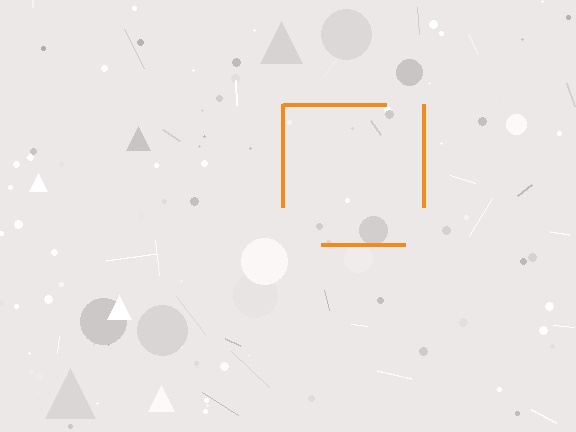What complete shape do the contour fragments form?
The contour fragments form a square.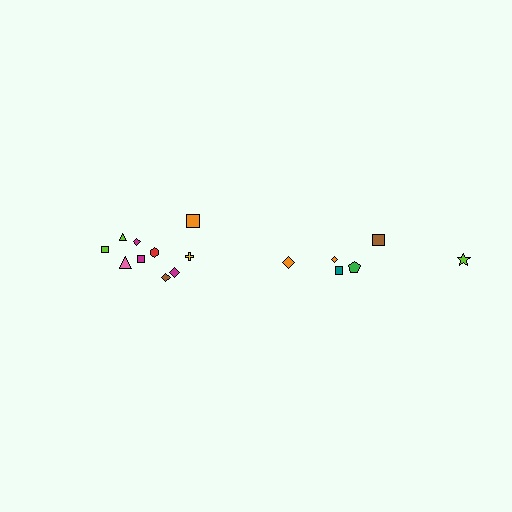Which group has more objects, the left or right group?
The left group.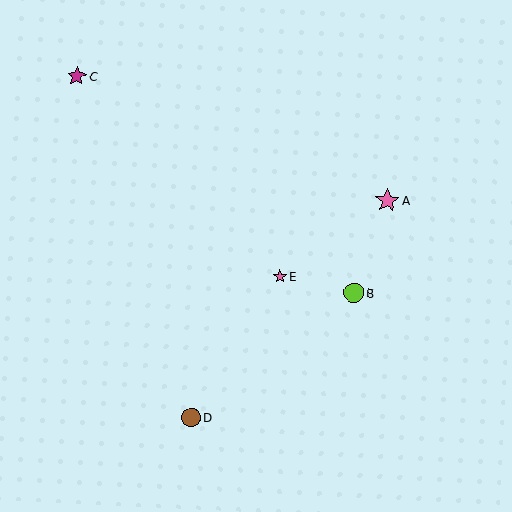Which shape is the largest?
The pink star (labeled A) is the largest.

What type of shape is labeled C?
Shape C is a magenta star.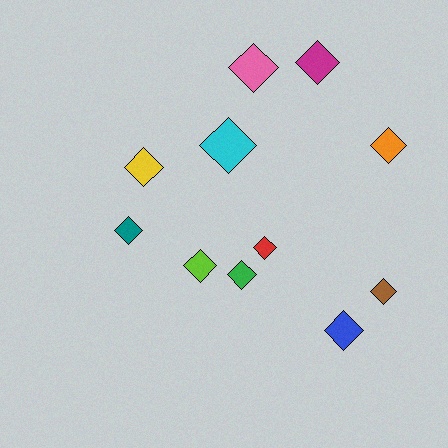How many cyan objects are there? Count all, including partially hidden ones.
There is 1 cyan object.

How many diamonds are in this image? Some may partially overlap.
There are 11 diamonds.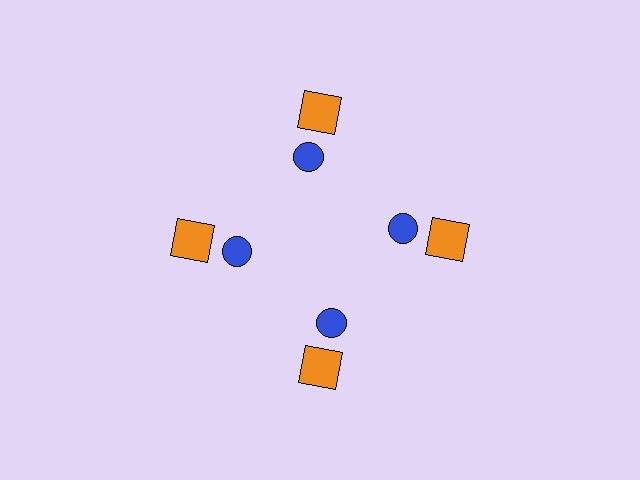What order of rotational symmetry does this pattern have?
This pattern has 4-fold rotational symmetry.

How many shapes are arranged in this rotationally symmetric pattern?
There are 8 shapes, arranged in 4 groups of 2.